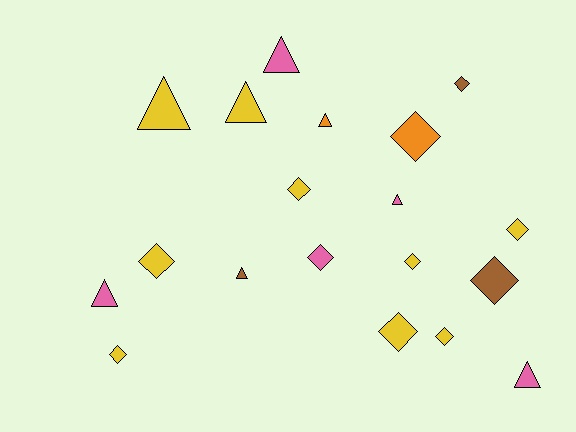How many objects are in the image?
There are 19 objects.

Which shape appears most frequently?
Diamond, with 11 objects.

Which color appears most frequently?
Yellow, with 9 objects.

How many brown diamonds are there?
There are 2 brown diamonds.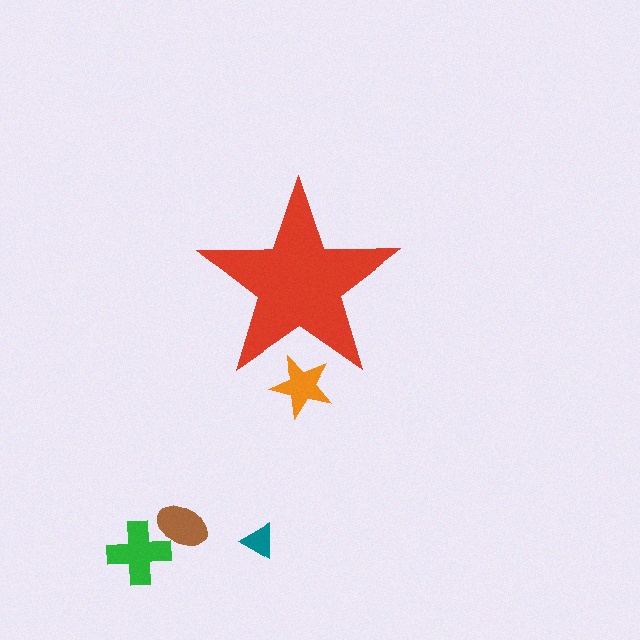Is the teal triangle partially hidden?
No, the teal triangle is fully visible.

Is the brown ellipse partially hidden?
No, the brown ellipse is fully visible.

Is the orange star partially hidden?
Yes, the orange star is partially hidden behind the red star.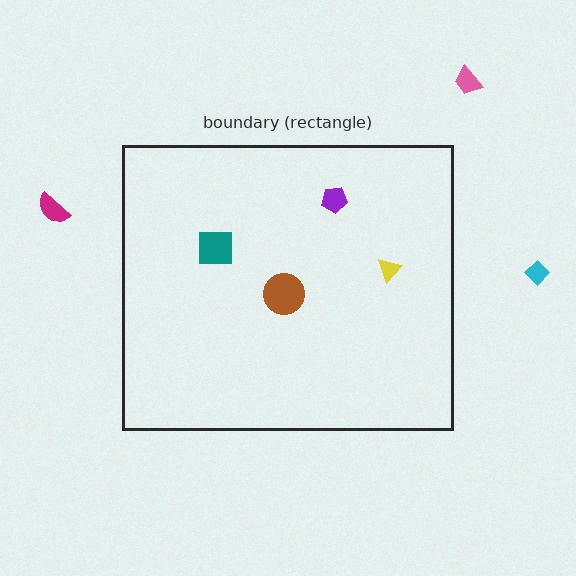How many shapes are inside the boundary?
4 inside, 3 outside.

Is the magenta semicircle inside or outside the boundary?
Outside.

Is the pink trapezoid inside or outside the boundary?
Outside.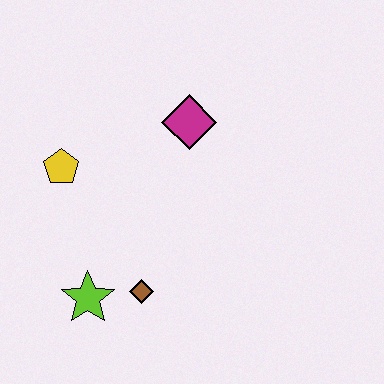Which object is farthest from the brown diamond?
The magenta diamond is farthest from the brown diamond.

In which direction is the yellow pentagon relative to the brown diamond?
The yellow pentagon is above the brown diamond.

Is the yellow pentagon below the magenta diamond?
Yes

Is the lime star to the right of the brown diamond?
No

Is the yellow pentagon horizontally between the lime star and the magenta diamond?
No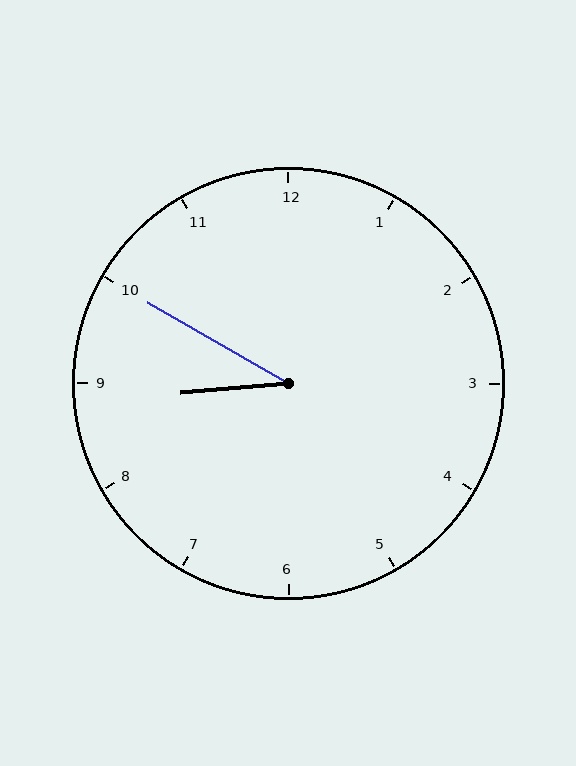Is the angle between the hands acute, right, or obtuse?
It is acute.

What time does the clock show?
8:50.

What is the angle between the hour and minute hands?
Approximately 35 degrees.